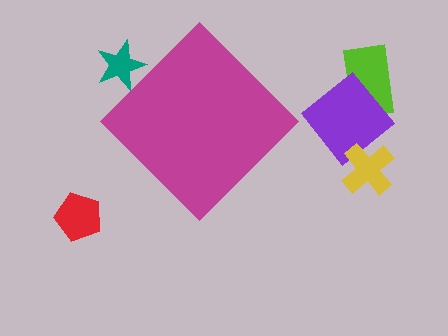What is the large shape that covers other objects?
A magenta diamond.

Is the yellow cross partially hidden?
No, the yellow cross is fully visible.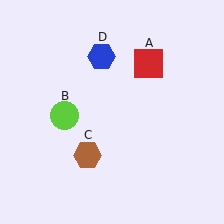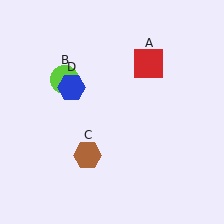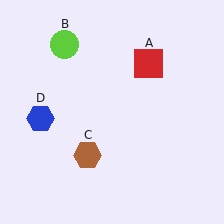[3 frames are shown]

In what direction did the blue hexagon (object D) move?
The blue hexagon (object D) moved down and to the left.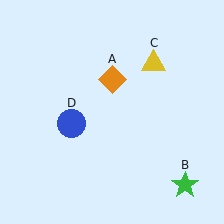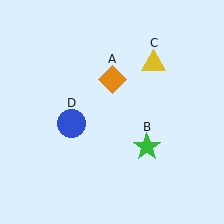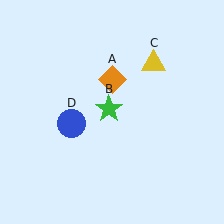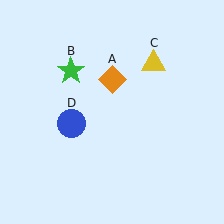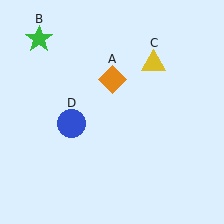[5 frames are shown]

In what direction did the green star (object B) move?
The green star (object B) moved up and to the left.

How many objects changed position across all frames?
1 object changed position: green star (object B).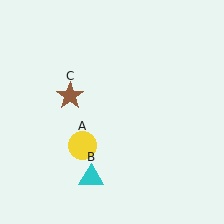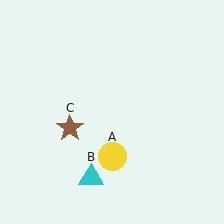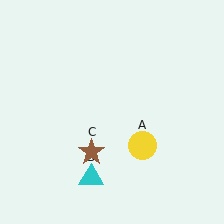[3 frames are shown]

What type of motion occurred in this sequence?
The yellow circle (object A), brown star (object C) rotated counterclockwise around the center of the scene.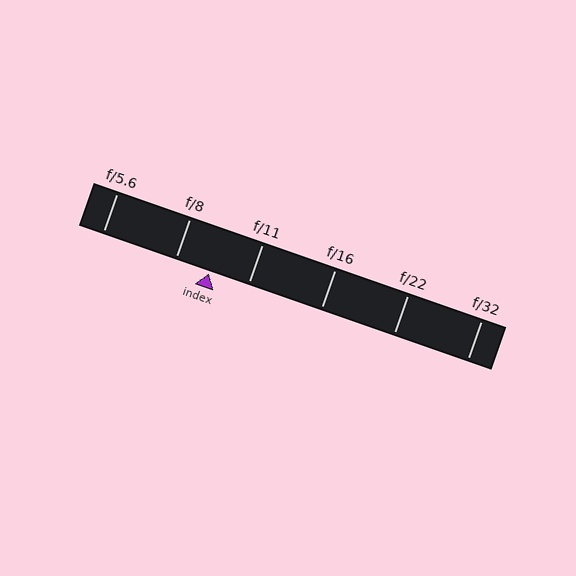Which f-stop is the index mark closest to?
The index mark is closest to f/8.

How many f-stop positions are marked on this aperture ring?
There are 6 f-stop positions marked.